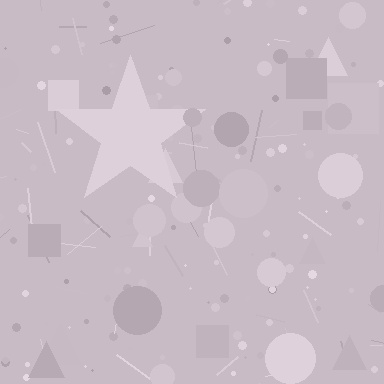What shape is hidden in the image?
A star is hidden in the image.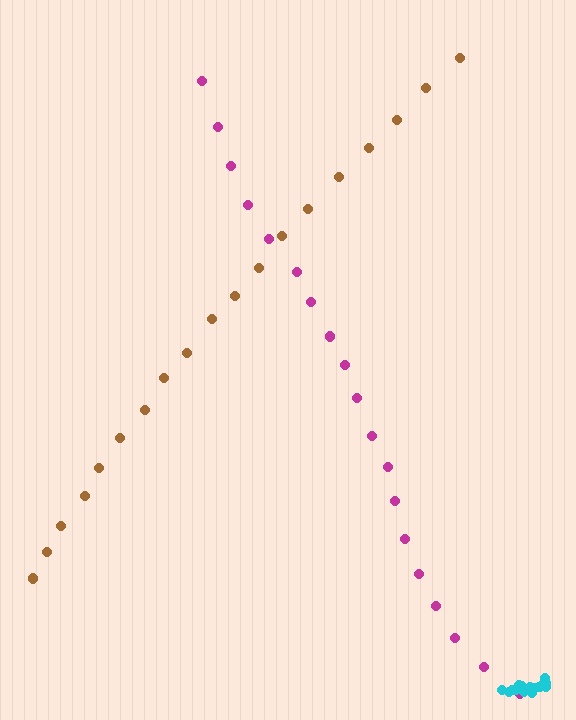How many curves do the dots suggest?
There are 3 distinct paths.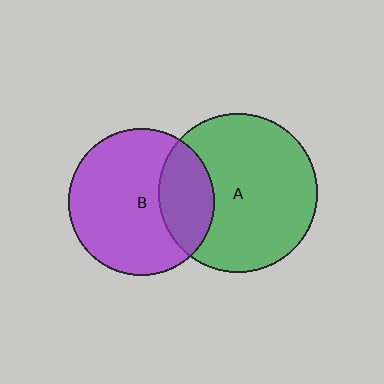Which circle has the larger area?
Circle A (green).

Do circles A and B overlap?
Yes.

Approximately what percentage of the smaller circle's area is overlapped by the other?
Approximately 25%.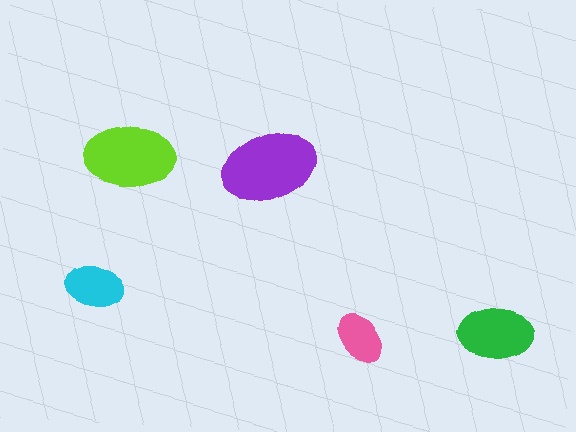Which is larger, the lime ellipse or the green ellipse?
The lime one.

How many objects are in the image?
There are 5 objects in the image.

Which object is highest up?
The lime ellipse is topmost.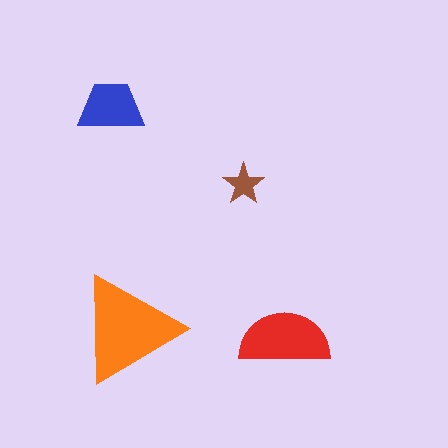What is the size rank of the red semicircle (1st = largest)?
2nd.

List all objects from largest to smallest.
The orange triangle, the red semicircle, the blue trapezoid, the brown star.